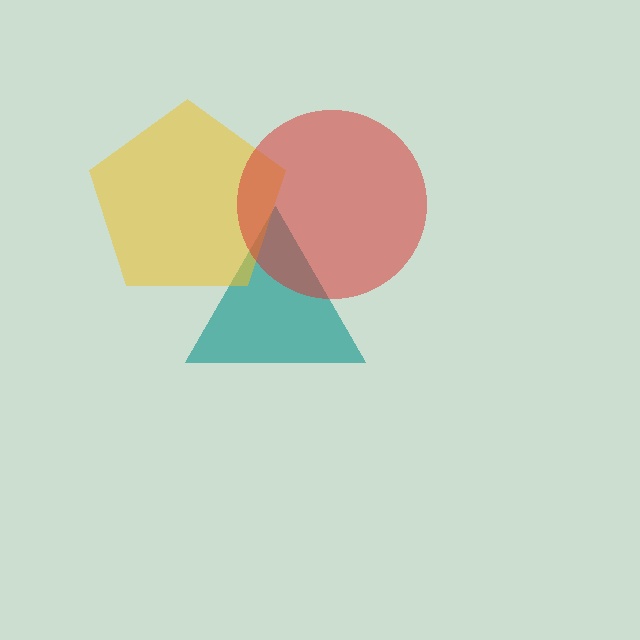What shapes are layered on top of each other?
The layered shapes are: a teal triangle, a yellow pentagon, a red circle.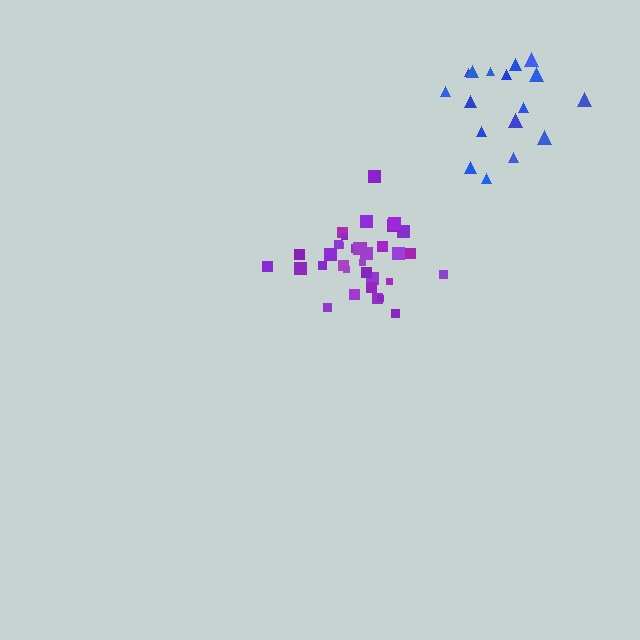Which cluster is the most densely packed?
Purple.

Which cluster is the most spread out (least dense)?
Blue.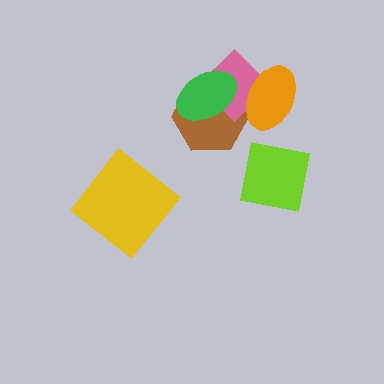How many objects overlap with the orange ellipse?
2 objects overlap with the orange ellipse.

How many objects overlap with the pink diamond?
3 objects overlap with the pink diamond.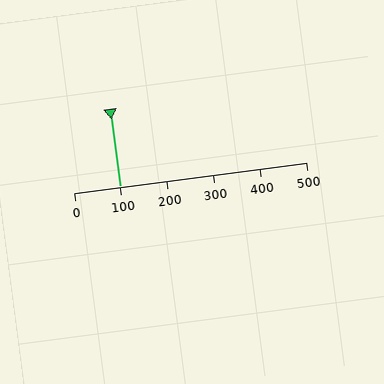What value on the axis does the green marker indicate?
The marker indicates approximately 100.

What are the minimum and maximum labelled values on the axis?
The axis runs from 0 to 500.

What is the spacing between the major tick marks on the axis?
The major ticks are spaced 100 apart.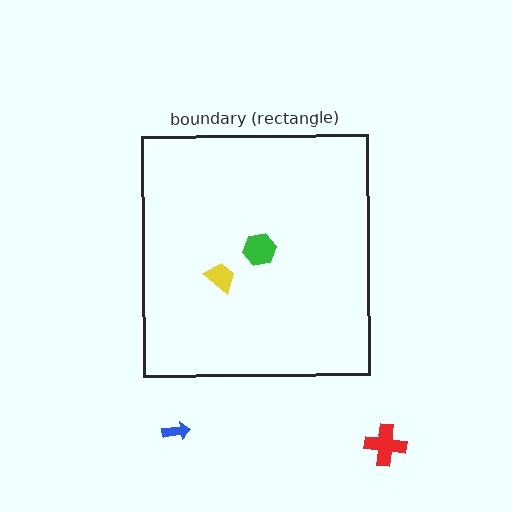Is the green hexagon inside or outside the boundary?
Inside.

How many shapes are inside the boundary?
2 inside, 2 outside.